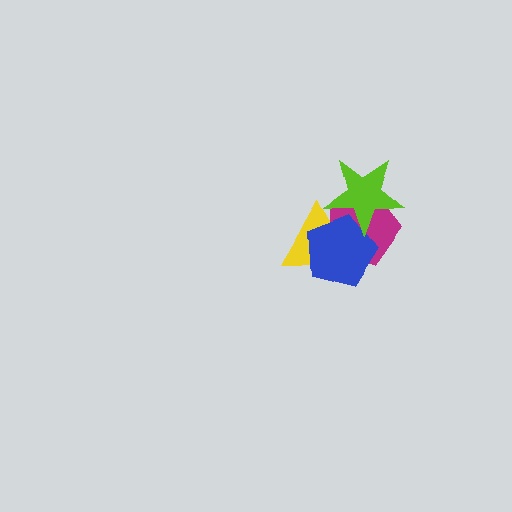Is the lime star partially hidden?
No, no other shape covers it.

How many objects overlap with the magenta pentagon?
3 objects overlap with the magenta pentagon.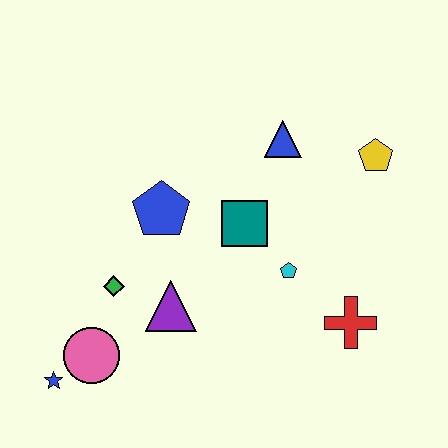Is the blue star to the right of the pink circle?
No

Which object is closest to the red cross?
The cyan pentagon is closest to the red cross.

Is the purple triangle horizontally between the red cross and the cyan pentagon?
No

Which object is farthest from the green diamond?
The yellow pentagon is farthest from the green diamond.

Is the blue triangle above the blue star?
Yes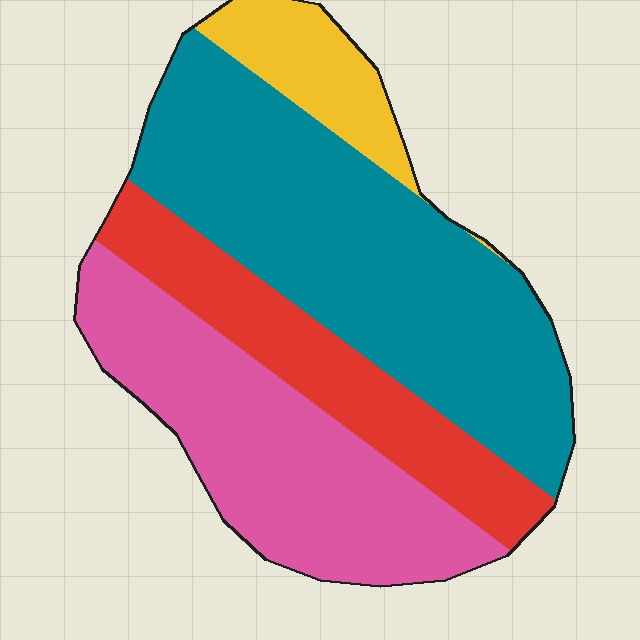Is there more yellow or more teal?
Teal.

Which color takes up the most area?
Teal, at roughly 45%.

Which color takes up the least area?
Yellow, at roughly 10%.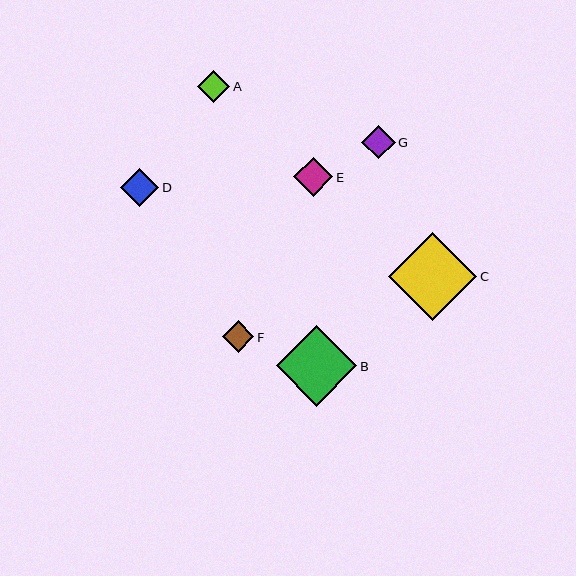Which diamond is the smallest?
Diamond F is the smallest with a size of approximately 32 pixels.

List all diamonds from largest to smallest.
From largest to smallest: C, B, E, D, G, A, F.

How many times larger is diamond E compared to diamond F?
Diamond E is approximately 1.3 times the size of diamond F.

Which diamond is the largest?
Diamond C is the largest with a size of approximately 88 pixels.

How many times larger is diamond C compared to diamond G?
Diamond C is approximately 2.6 times the size of diamond G.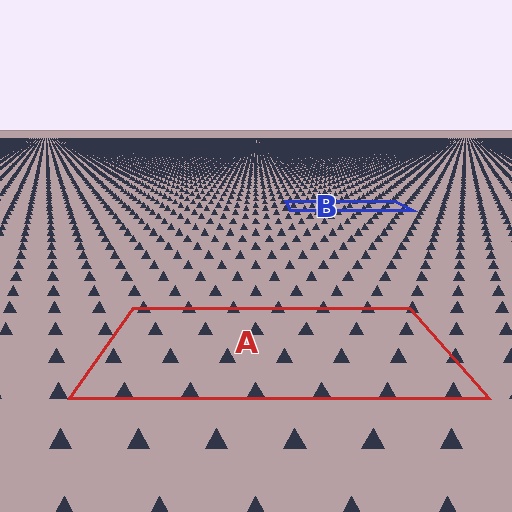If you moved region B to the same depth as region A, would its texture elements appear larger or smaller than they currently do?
They would appear larger. At a closer depth, the same texture elements are projected at a bigger on-screen size.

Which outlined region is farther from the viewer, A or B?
Region B is farther from the viewer — the texture elements inside it appear smaller and more densely packed.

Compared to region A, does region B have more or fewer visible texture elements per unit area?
Region B has more texture elements per unit area — they are packed more densely because it is farther away.